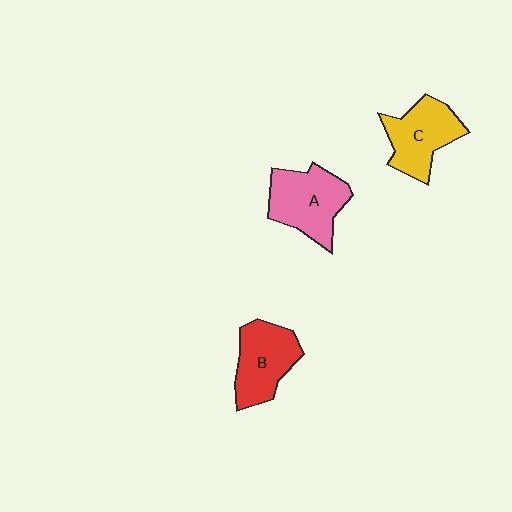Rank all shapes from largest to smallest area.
From largest to smallest: A (pink), B (red), C (yellow).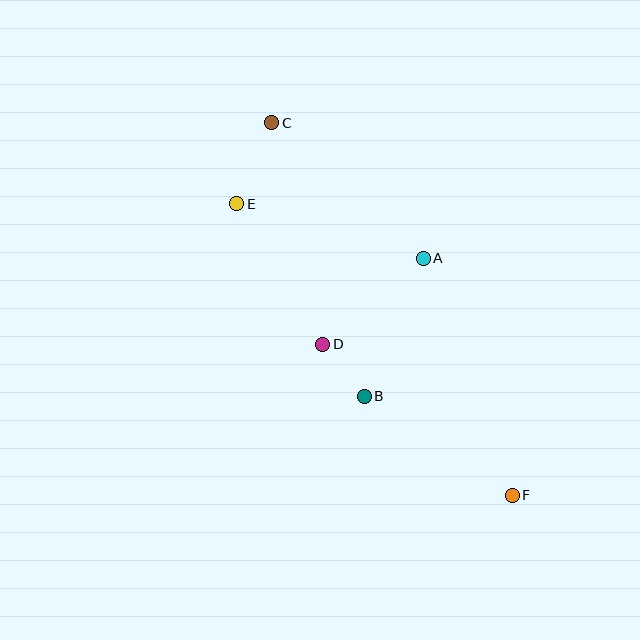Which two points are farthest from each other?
Points C and F are farthest from each other.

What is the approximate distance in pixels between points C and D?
The distance between C and D is approximately 227 pixels.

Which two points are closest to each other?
Points B and D are closest to each other.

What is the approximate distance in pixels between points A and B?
The distance between A and B is approximately 150 pixels.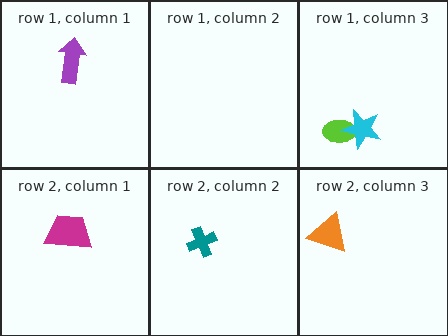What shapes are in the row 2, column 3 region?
The orange triangle.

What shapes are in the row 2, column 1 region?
The magenta trapezoid.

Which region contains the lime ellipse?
The row 1, column 3 region.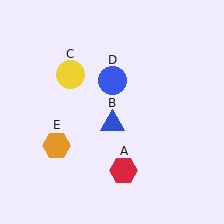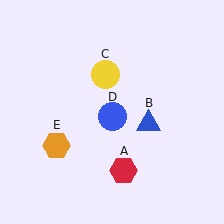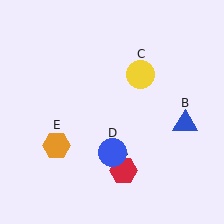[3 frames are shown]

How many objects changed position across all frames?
3 objects changed position: blue triangle (object B), yellow circle (object C), blue circle (object D).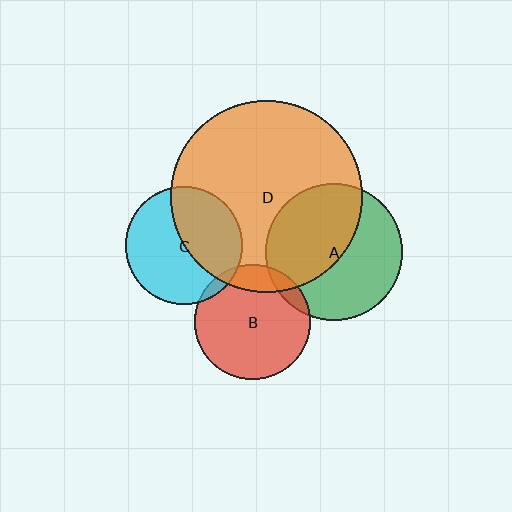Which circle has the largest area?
Circle D (orange).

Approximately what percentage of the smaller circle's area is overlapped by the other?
Approximately 15%.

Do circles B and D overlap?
Yes.